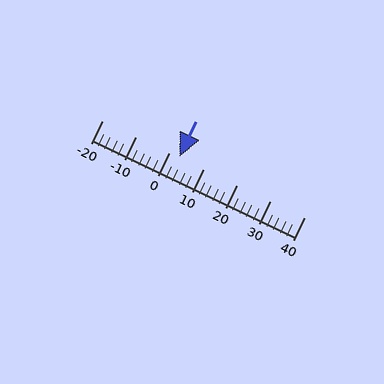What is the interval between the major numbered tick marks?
The major tick marks are spaced 10 units apart.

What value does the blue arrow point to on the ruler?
The blue arrow points to approximately 3.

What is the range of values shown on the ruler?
The ruler shows values from -20 to 40.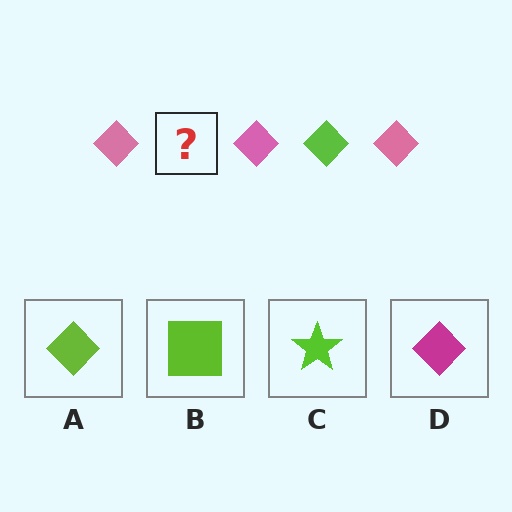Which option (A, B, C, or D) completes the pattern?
A.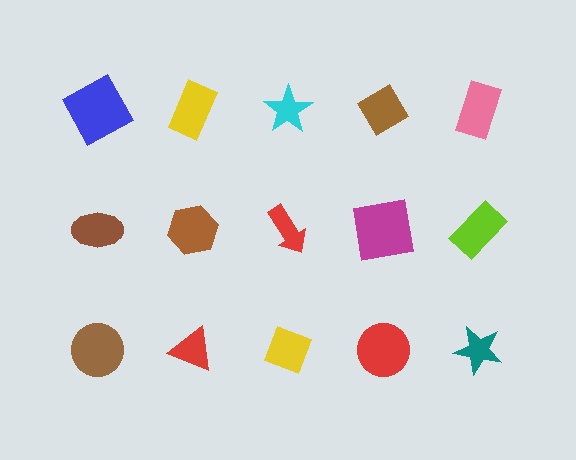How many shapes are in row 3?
5 shapes.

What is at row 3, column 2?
A red triangle.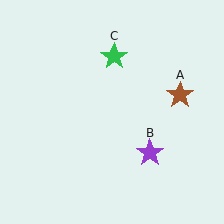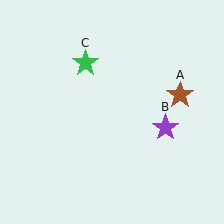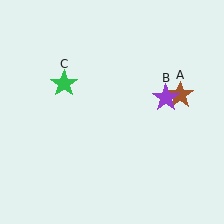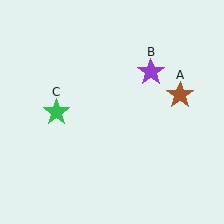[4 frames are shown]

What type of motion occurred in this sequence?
The purple star (object B), green star (object C) rotated counterclockwise around the center of the scene.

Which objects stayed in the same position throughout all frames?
Brown star (object A) remained stationary.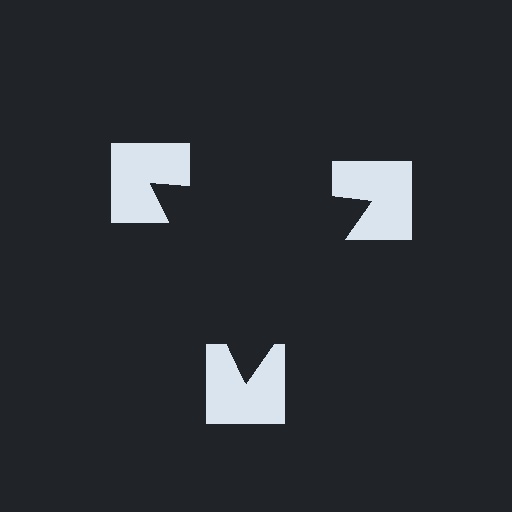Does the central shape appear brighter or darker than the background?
It typically appears slightly darker than the background, even though no actual brightness change is drawn.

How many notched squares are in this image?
There are 3 — one at each vertex of the illusory triangle.